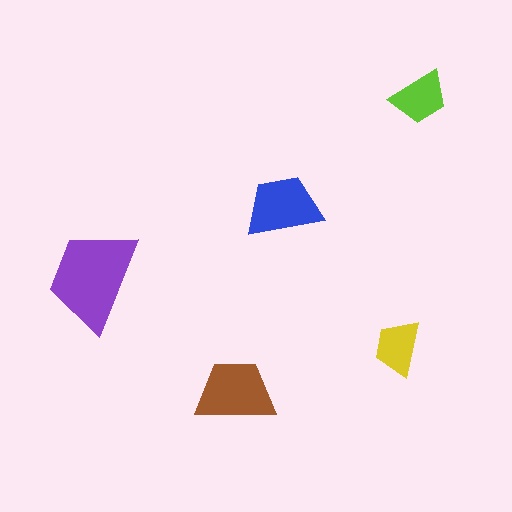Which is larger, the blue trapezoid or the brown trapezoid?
The brown one.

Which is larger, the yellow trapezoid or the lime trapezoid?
The lime one.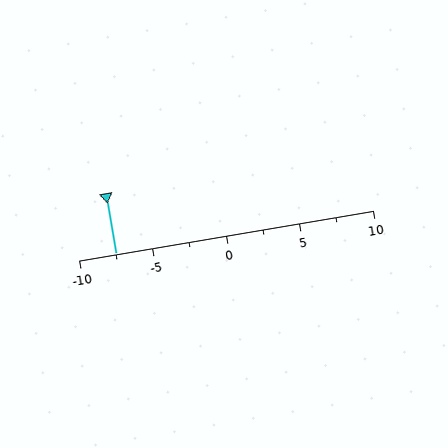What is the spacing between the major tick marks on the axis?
The major ticks are spaced 5 apart.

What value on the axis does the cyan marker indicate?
The marker indicates approximately -7.5.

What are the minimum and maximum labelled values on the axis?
The axis runs from -10 to 10.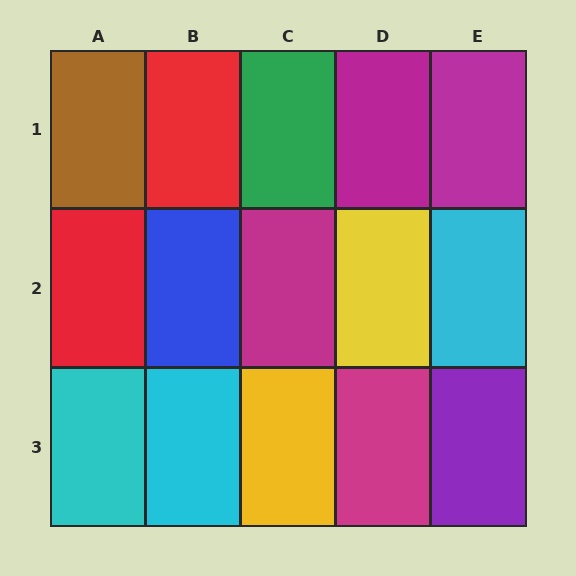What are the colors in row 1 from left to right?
Brown, red, green, magenta, magenta.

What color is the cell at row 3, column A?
Cyan.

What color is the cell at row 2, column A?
Red.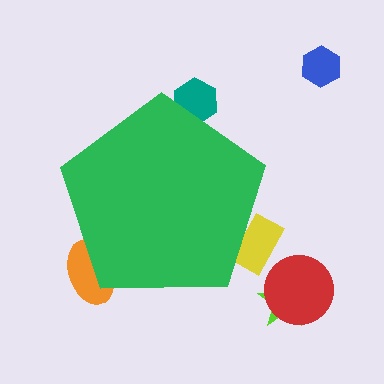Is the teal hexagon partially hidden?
Yes, the teal hexagon is partially hidden behind the green pentagon.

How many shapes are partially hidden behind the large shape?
3 shapes are partially hidden.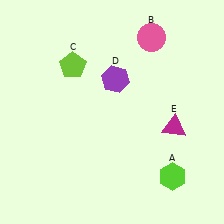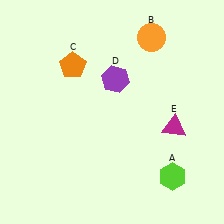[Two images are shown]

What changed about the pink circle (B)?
In Image 1, B is pink. In Image 2, it changed to orange.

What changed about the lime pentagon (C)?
In Image 1, C is lime. In Image 2, it changed to orange.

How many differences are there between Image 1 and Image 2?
There are 2 differences between the two images.